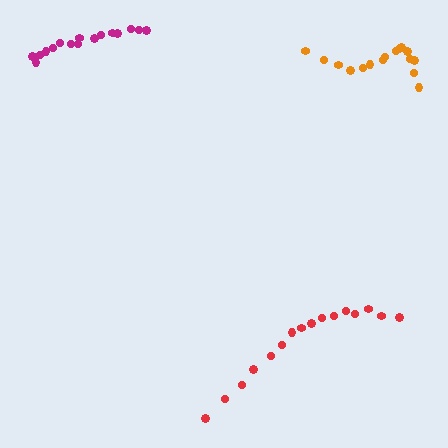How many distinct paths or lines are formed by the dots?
There are 3 distinct paths.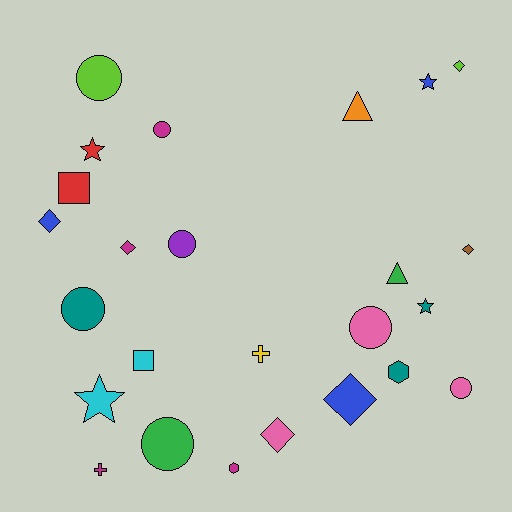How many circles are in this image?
There are 7 circles.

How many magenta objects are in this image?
There are 4 magenta objects.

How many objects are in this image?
There are 25 objects.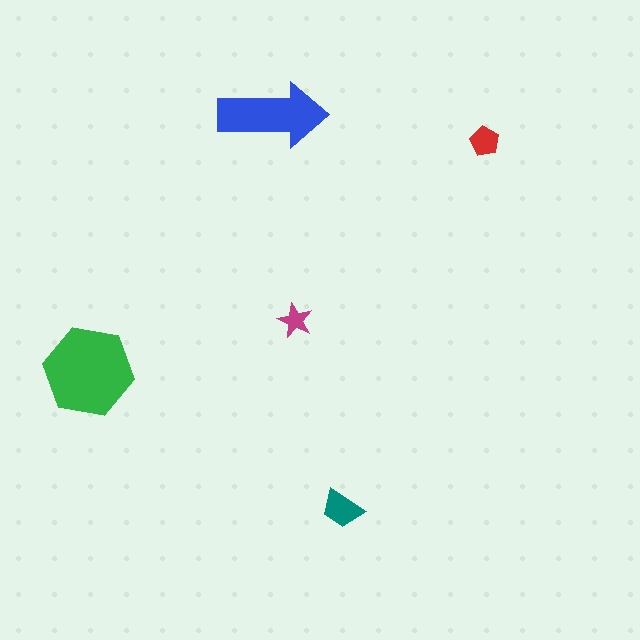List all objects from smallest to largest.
The magenta star, the red pentagon, the teal trapezoid, the blue arrow, the green hexagon.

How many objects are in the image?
There are 5 objects in the image.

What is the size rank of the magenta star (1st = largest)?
5th.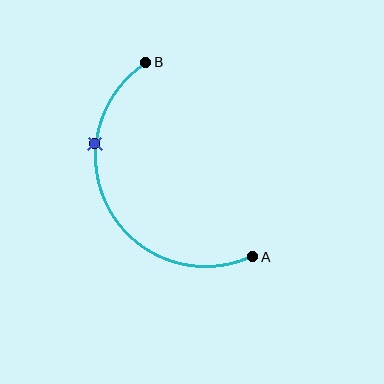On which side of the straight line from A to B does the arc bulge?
The arc bulges to the left of the straight line connecting A and B.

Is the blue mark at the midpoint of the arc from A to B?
No. The blue mark lies on the arc but is closer to endpoint B. The arc midpoint would be at the point on the curve equidistant along the arc from both A and B.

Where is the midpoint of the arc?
The arc midpoint is the point on the curve farthest from the straight line joining A and B. It sits to the left of that line.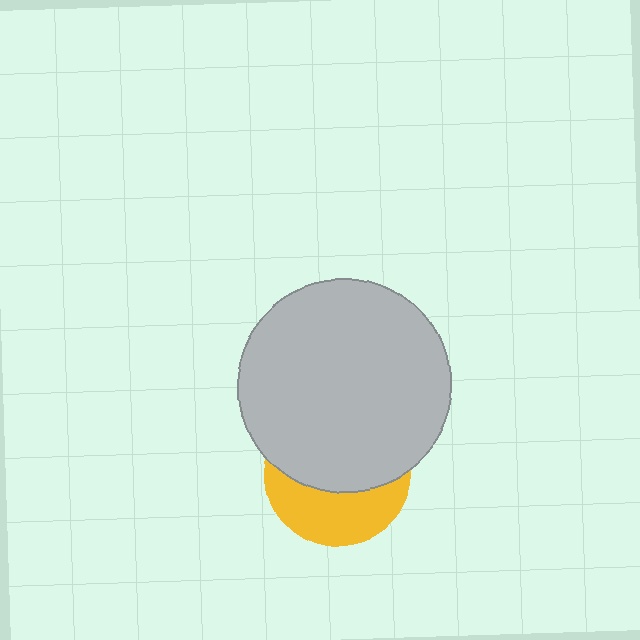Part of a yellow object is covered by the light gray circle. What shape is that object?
It is a circle.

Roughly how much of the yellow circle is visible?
A small part of it is visible (roughly 41%).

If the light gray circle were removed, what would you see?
You would see the complete yellow circle.